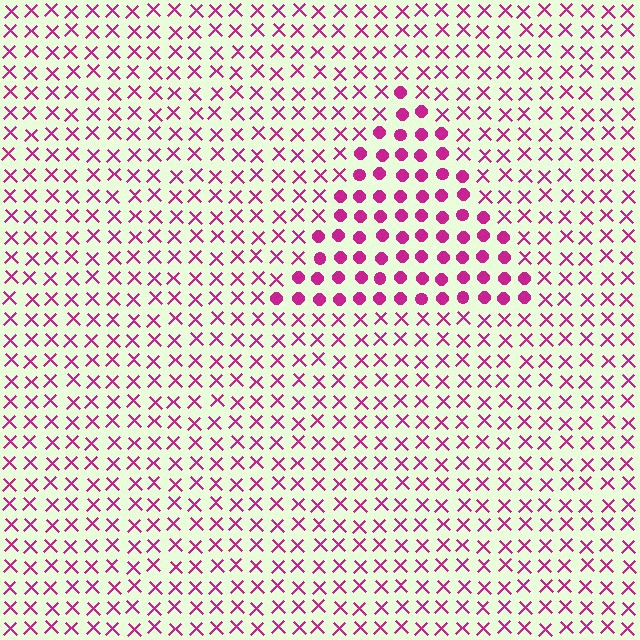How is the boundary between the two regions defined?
The boundary is defined by a change in element shape: circles inside vs. X marks outside. All elements share the same color and spacing.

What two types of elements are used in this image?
The image uses circles inside the triangle region and X marks outside it.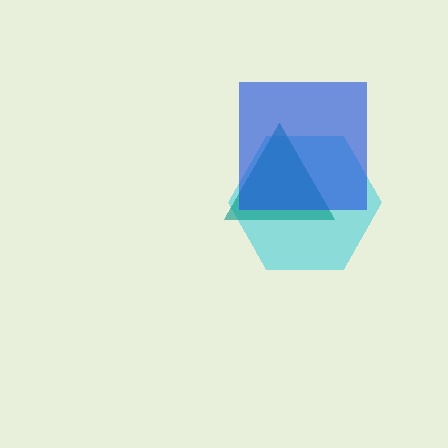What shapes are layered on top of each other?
The layered shapes are: a cyan hexagon, a teal triangle, a blue square.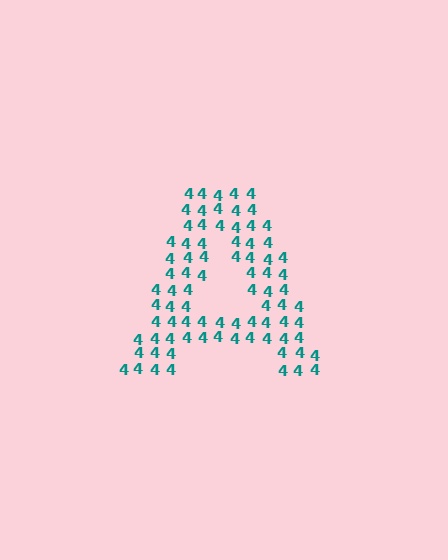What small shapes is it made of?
It is made of small digit 4's.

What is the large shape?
The large shape is the letter A.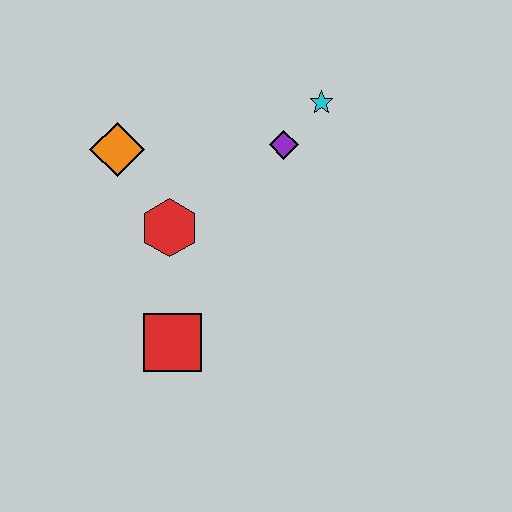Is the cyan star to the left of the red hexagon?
No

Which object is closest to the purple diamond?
The cyan star is closest to the purple diamond.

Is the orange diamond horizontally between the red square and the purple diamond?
No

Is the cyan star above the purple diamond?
Yes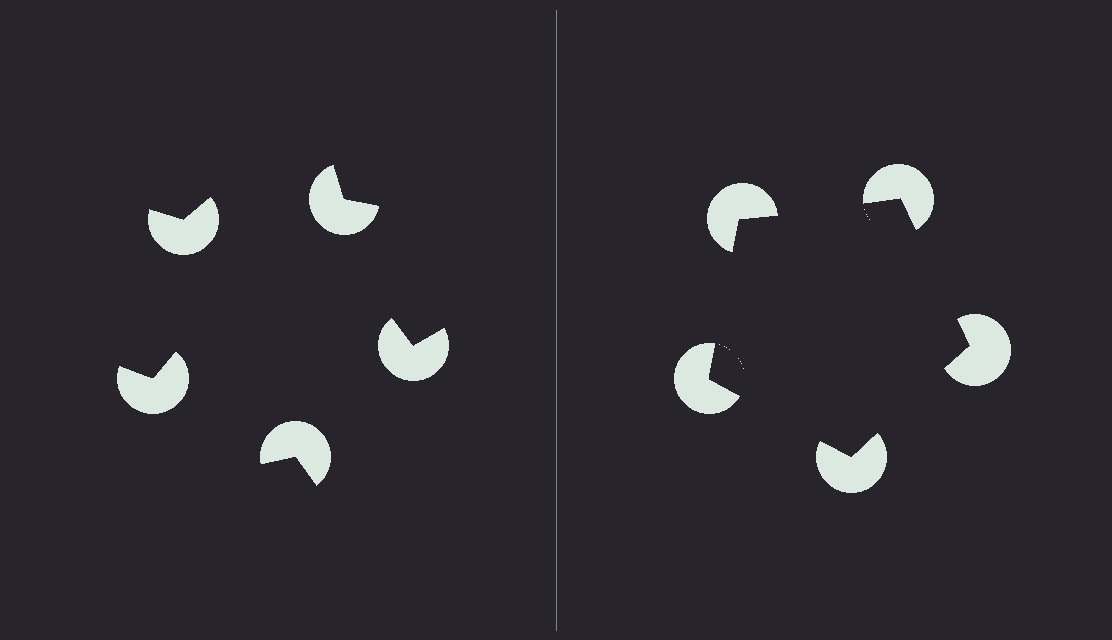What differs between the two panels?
The pac-man discs are positioned identically on both sides; only the wedge orientations differ. On the right they align to a pentagon; on the left they are misaligned.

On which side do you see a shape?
An illusory pentagon appears on the right side. On the left side the wedge cuts are rotated, so no coherent shape forms.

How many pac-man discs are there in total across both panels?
10 — 5 on each side.